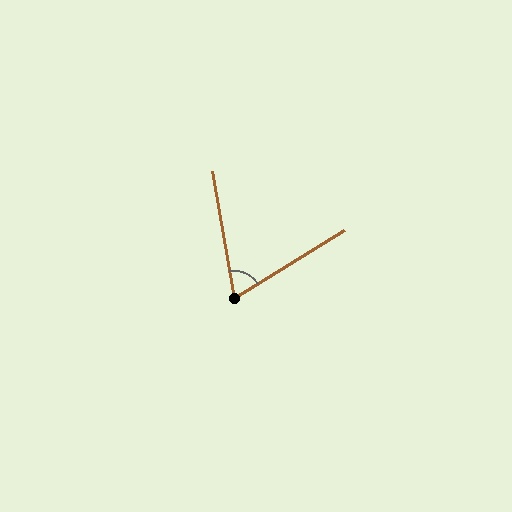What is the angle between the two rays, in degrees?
Approximately 68 degrees.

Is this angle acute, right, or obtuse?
It is acute.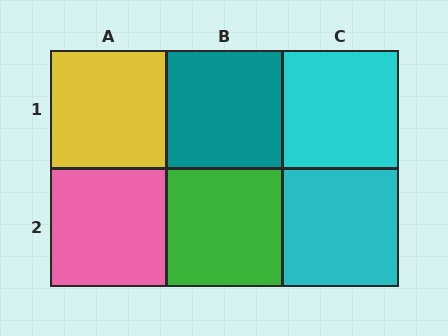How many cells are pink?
1 cell is pink.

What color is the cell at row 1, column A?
Yellow.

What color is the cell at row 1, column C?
Cyan.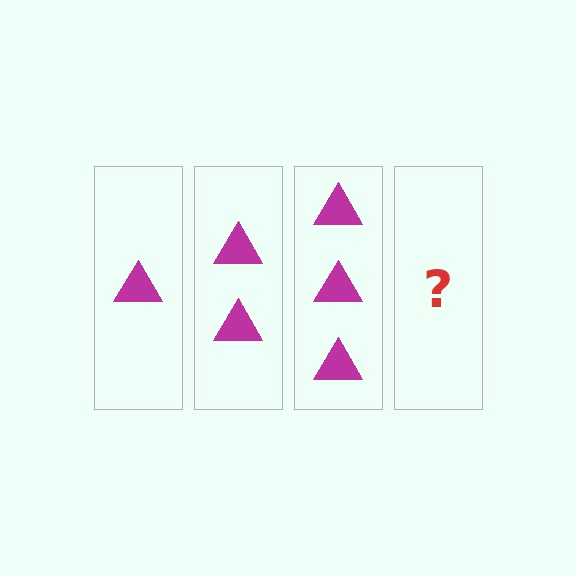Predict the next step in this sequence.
The next step is 4 triangles.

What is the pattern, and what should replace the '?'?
The pattern is that each step adds one more triangle. The '?' should be 4 triangles.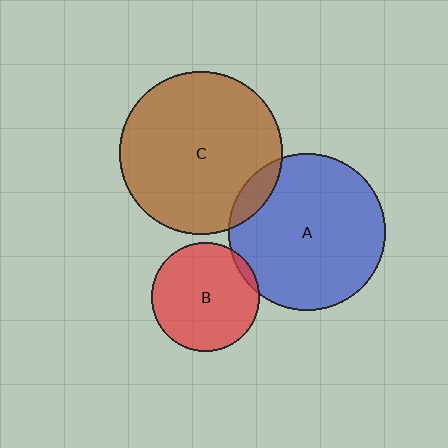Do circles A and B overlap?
Yes.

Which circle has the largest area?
Circle C (brown).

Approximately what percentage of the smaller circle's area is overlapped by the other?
Approximately 5%.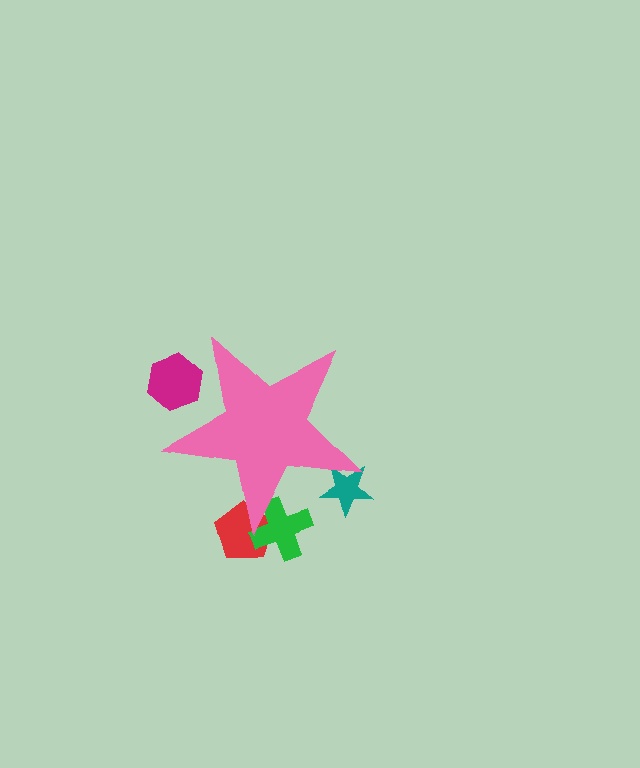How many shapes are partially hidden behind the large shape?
4 shapes are partially hidden.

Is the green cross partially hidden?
Yes, the green cross is partially hidden behind the pink star.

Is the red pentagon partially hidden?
Yes, the red pentagon is partially hidden behind the pink star.